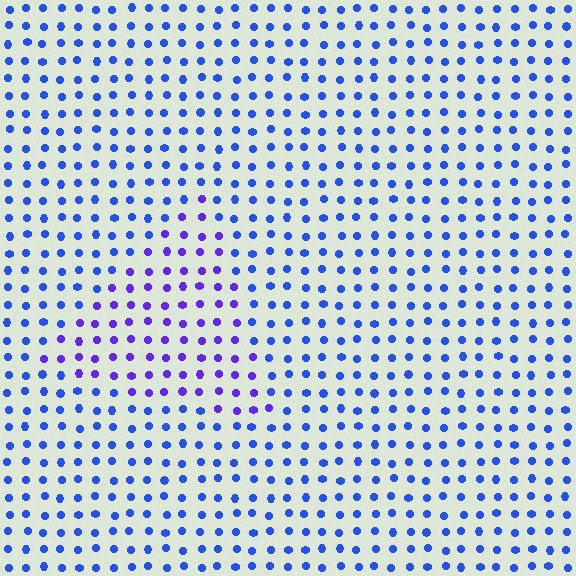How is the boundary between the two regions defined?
The boundary is defined purely by a slight shift in hue (about 33 degrees). Spacing, size, and orientation are identical on both sides.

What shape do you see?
I see a triangle.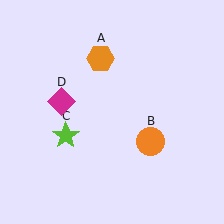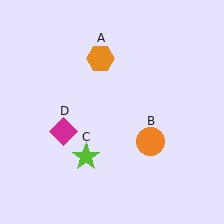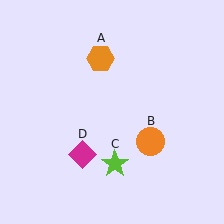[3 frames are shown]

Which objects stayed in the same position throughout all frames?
Orange hexagon (object A) and orange circle (object B) remained stationary.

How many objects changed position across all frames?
2 objects changed position: lime star (object C), magenta diamond (object D).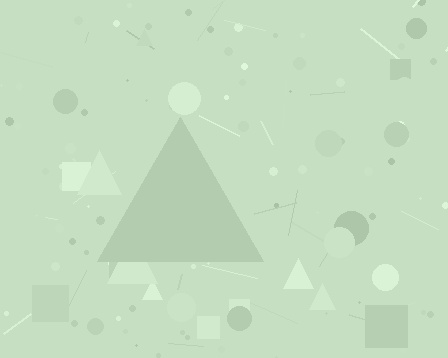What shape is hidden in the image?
A triangle is hidden in the image.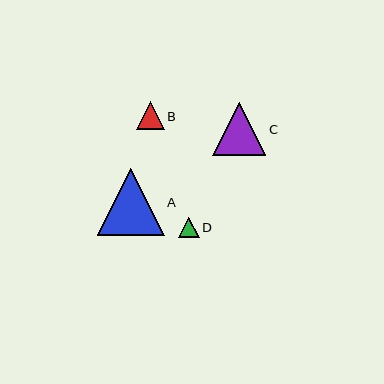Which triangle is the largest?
Triangle A is the largest with a size of approximately 67 pixels.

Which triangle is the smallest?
Triangle D is the smallest with a size of approximately 21 pixels.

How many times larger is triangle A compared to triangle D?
Triangle A is approximately 3.2 times the size of triangle D.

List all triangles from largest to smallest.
From largest to smallest: A, C, B, D.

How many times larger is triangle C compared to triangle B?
Triangle C is approximately 1.9 times the size of triangle B.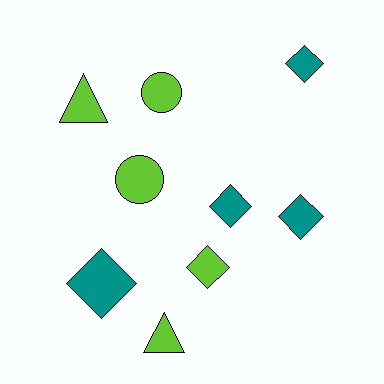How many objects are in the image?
There are 9 objects.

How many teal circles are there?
There are no teal circles.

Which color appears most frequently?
Lime, with 5 objects.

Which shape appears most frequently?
Diamond, with 5 objects.